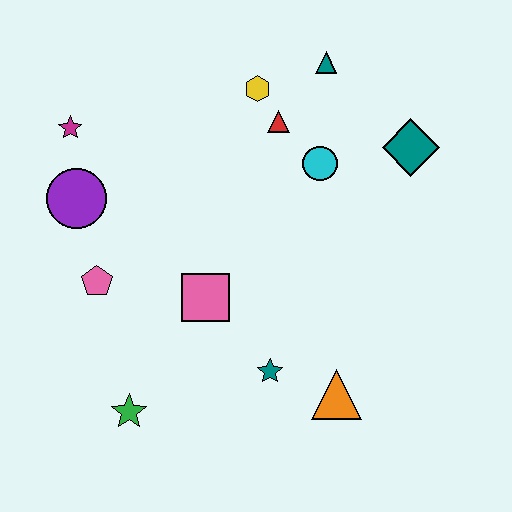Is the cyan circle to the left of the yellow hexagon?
No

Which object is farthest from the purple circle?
The teal diamond is farthest from the purple circle.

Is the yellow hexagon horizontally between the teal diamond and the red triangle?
No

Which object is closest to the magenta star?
The purple circle is closest to the magenta star.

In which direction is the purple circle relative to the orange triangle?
The purple circle is to the left of the orange triangle.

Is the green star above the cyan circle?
No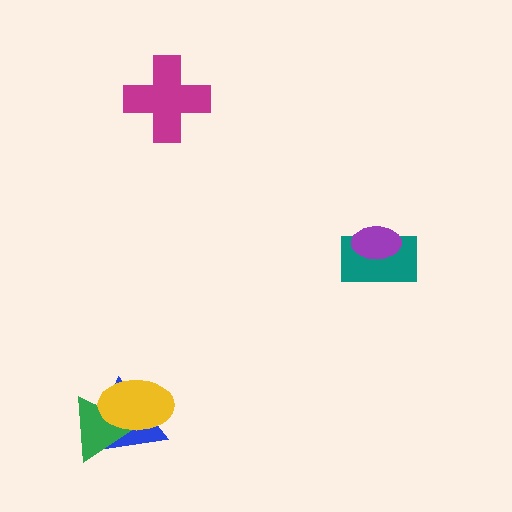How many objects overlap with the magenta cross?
0 objects overlap with the magenta cross.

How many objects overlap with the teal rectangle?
1 object overlaps with the teal rectangle.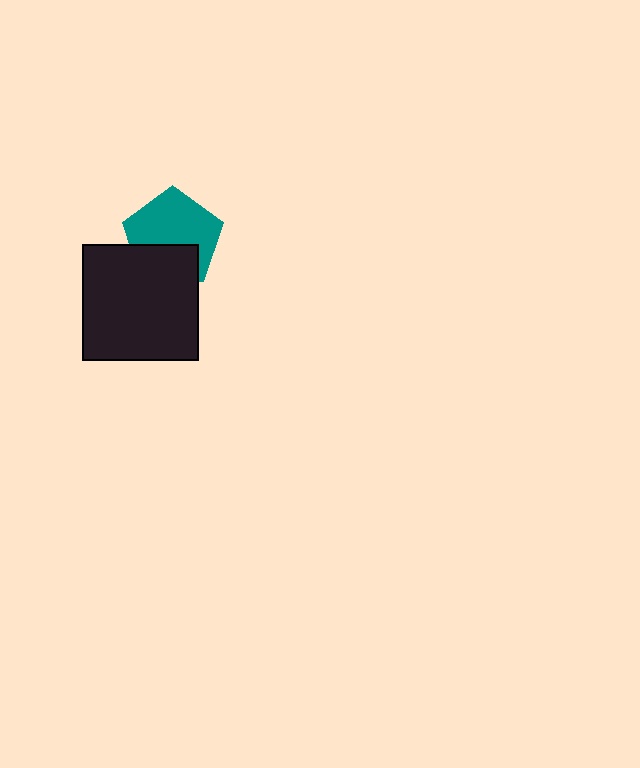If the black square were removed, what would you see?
You would see the complete teal pentagon.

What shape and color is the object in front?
The object in front is a black square.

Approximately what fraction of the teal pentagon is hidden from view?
Roughly 36% of the teal pentagon is hidden behind the black square.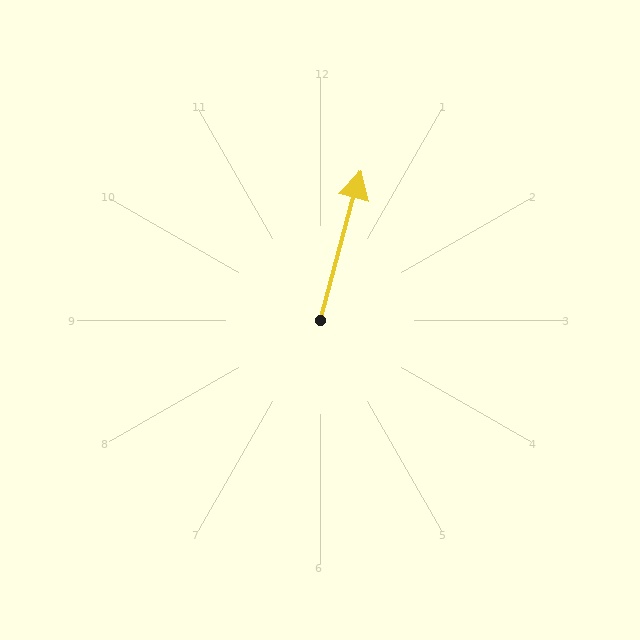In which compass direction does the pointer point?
North.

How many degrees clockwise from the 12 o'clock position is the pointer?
Approximately 15 degrees.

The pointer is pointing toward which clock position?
Roughly 1 o'clock.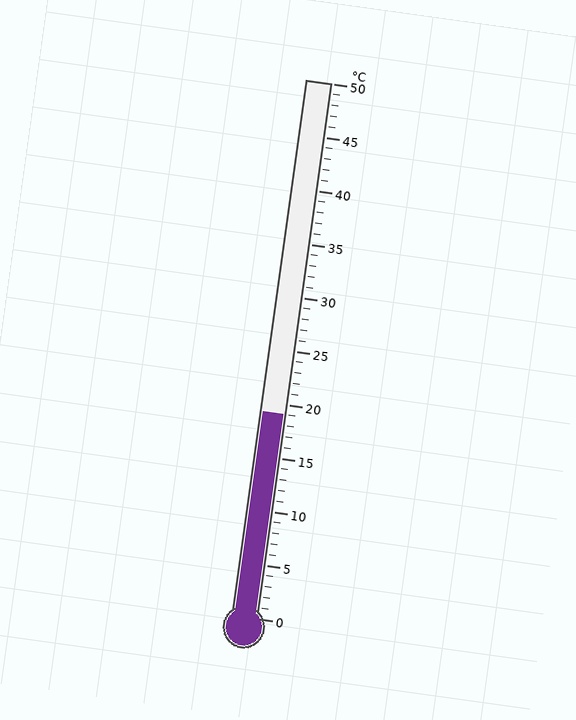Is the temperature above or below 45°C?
The temperature is below 45°C.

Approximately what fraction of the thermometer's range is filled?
The thermometer is filled to approximately 40% of its range.